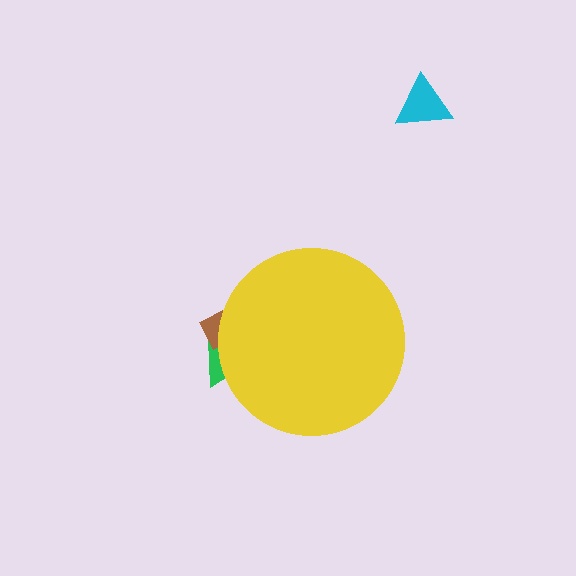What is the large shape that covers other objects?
A yellow circle.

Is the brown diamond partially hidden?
Yes, the brown diamond is partially hidden behind the yellow circle.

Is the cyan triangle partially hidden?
No, the cyan triangle is fully visible.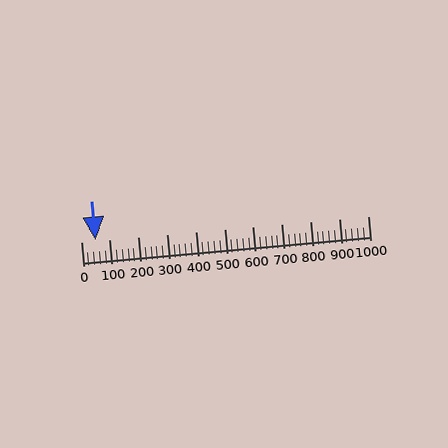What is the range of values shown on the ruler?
The ruler shows values from 0 to 1000.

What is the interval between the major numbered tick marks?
The major tick marks are spaced 100 units apart.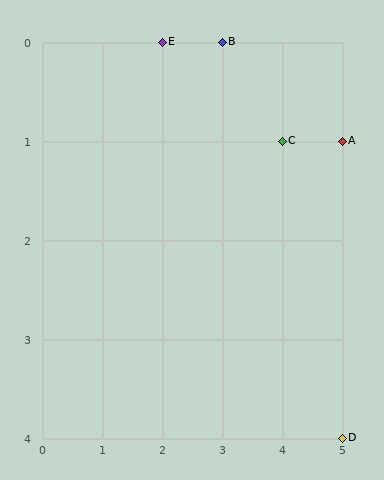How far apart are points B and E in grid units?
Points B and E are 1 column apart.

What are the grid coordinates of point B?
Point B is at grid coordinates (3, 0).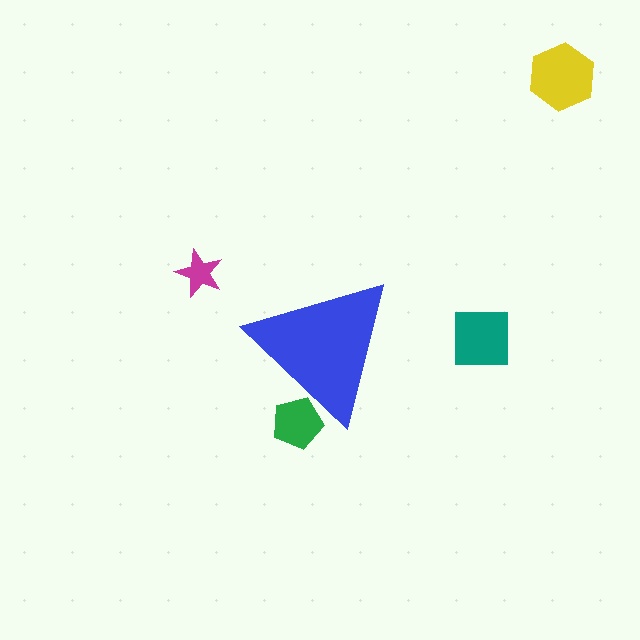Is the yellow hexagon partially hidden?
No, the yellow hexagon is fully visible.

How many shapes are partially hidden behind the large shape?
1 shape is partially hidden.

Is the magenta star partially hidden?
No, the magenta star is fully visible.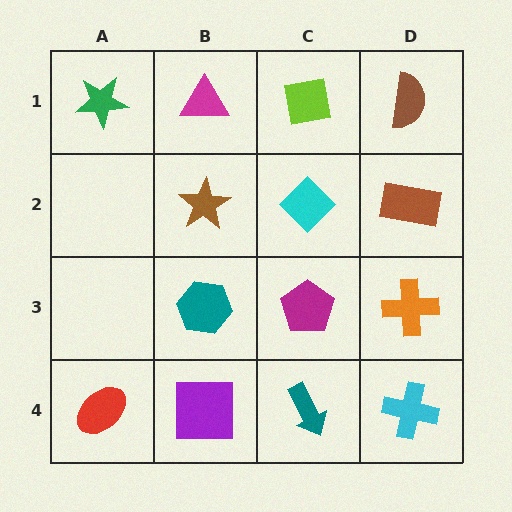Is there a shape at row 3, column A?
No, that cell is empty.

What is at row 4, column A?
A red ellipse.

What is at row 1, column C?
A lime square.